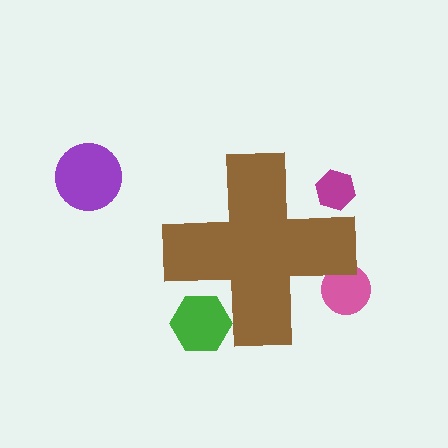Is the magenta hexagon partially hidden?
Yes, the magenta hexagon is partially hidden behind the brown cross.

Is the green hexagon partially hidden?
Yes, the green hexagon is partially hidden behind the brown cross.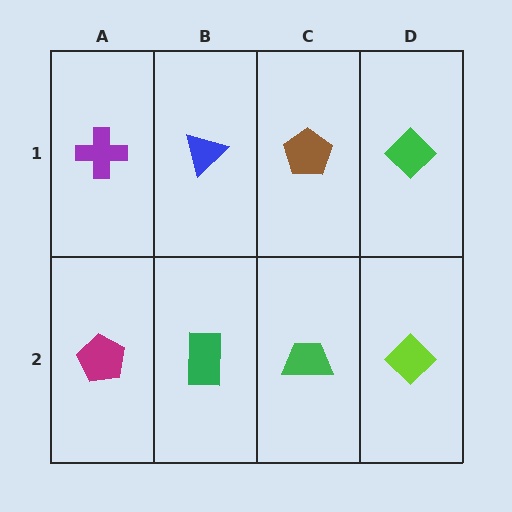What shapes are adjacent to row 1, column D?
A lime diamond (row 2, column D), a brown pentagon (row 1, column C).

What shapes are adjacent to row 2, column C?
A brown pentagon (row 1, column C), a green rectangle (row 2, column B), a lime diamond (row 2, column D).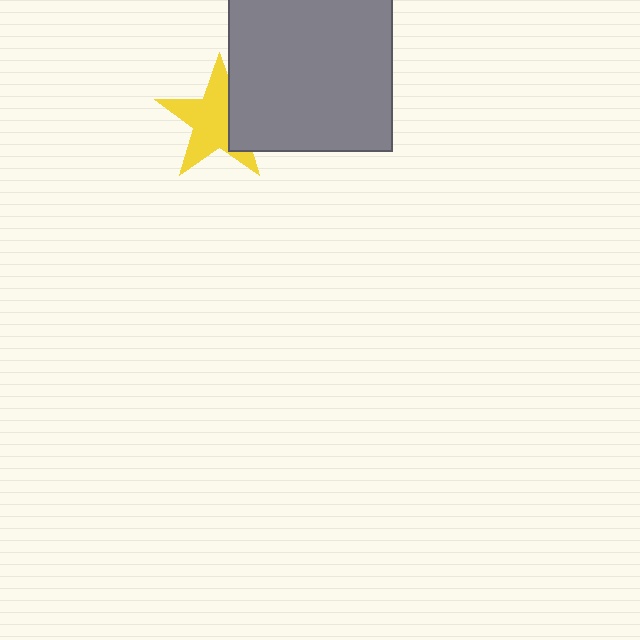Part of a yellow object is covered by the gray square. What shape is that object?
It is a star.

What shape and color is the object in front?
The object in front is a gray square.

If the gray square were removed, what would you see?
You would see the complete yellow star.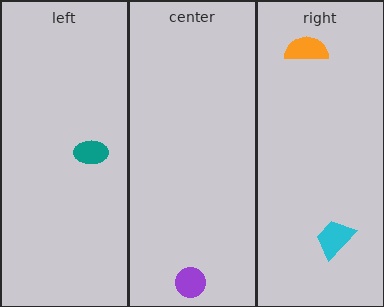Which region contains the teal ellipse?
The left region.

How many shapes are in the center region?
1.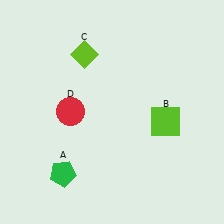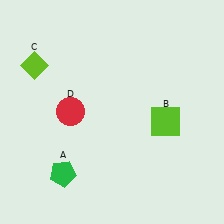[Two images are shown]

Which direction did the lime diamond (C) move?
The lime diamond (C) moved left.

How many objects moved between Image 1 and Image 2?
1 object moved between the two images.